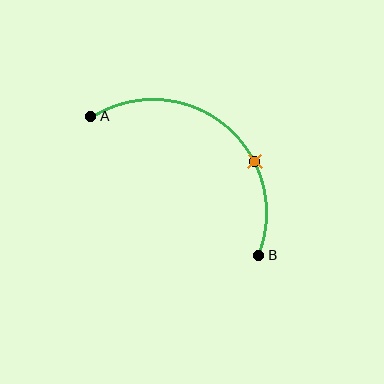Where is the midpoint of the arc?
The arc midpoint is the point on the curve farthest from the straight line joining A and B. It sits above and to the right of that line.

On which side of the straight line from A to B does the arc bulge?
The arc bulges above and to the right of the straight line connecting A and B.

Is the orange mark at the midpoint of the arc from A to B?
No. The orange mark lies on the arc but is closer to endpoint B. The arc midpoint would be at the point on the curve equidistant along the arc from both A and B.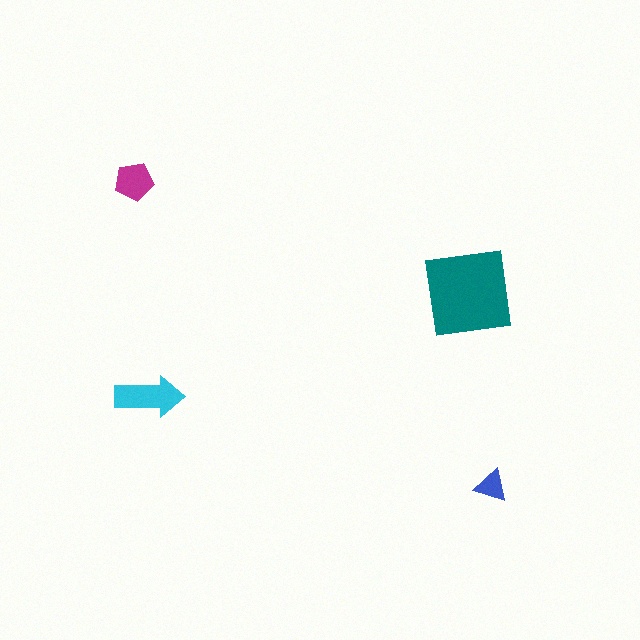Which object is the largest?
The teal square.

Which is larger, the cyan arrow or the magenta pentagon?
The cyan arrow.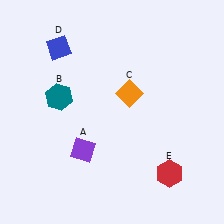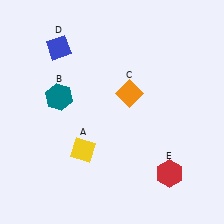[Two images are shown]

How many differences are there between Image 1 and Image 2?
There is 1 difference between the two images.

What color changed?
The diamond (A) changed from purple in Image 1 to yellow in Image 2.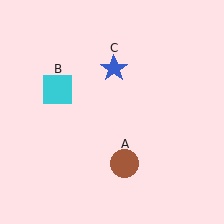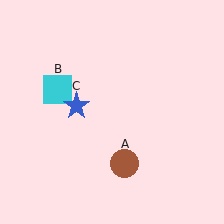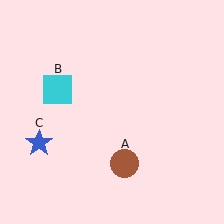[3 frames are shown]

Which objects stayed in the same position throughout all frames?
Brown circle (object A) and cyan square (object B) remained stationary.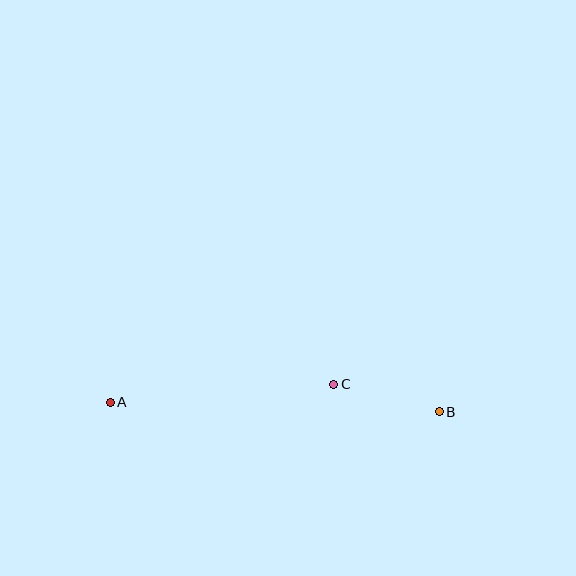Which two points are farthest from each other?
Points A and B are farthest from each other.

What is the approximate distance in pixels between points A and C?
The distance between A and C is approximately 224 pixels.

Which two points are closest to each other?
Points B and C are closest to each other.